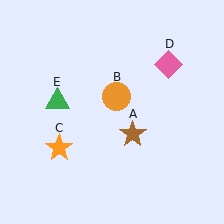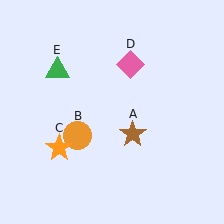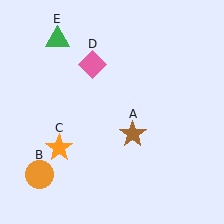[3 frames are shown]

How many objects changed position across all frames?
3 objects changed position: orange circle (object B), pink diamond (object D), green triangle (object E).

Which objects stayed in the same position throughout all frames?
Brown star (object A) and orange star (object C) remained stationary.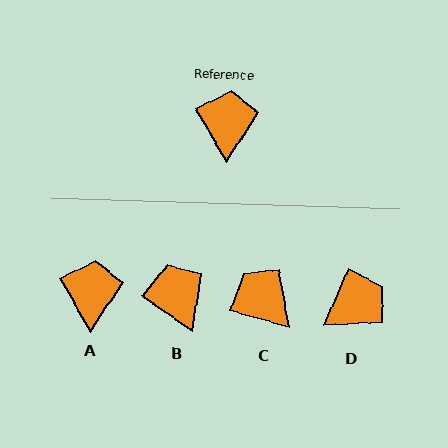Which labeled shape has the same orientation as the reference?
A.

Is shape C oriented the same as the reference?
No, it is off by about 44 degrees.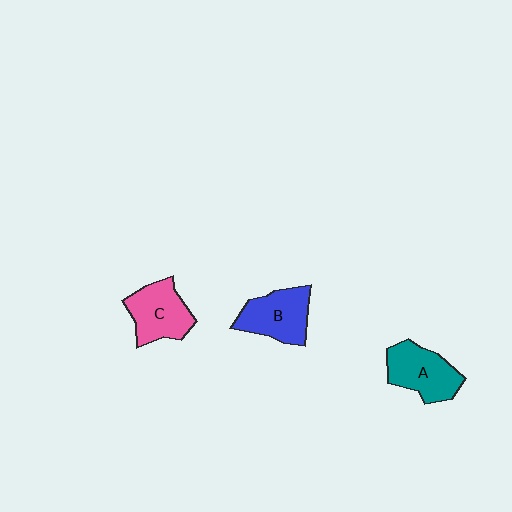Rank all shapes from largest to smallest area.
From largest to smallest: A (teal), C (pink), B (blue).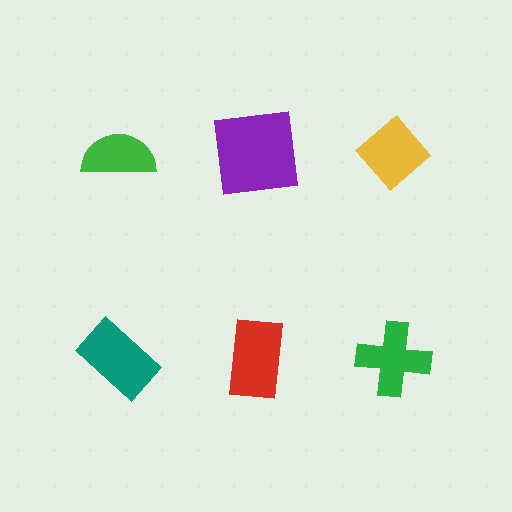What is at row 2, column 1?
A teal rectangle.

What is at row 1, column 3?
A yellow diamond.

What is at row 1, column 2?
A purple square.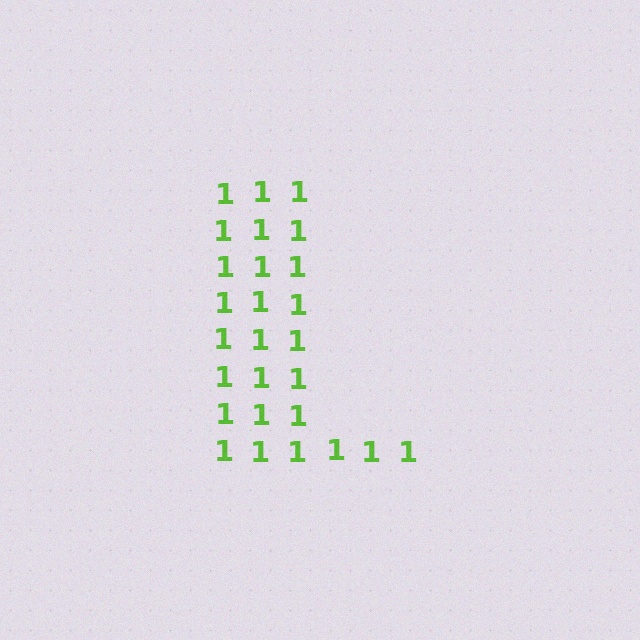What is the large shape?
The large shape is the letter L.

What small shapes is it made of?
It is made of small digit 1's.